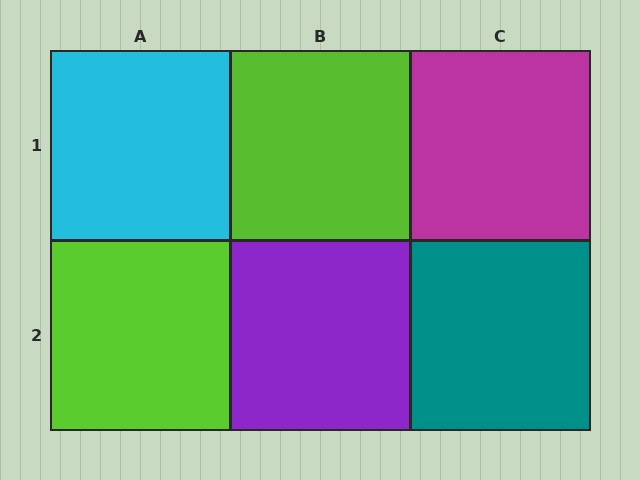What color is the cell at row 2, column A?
Lime.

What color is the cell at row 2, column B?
Purple.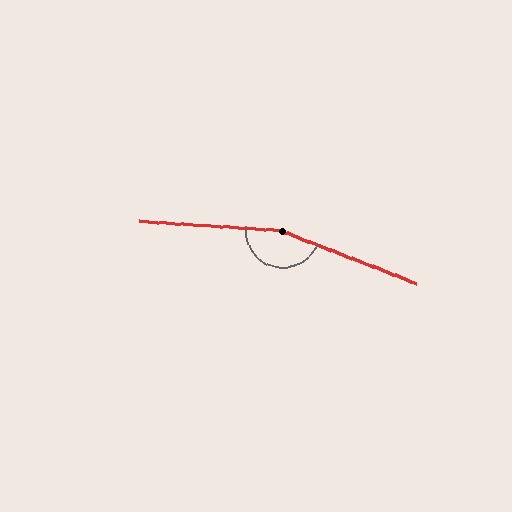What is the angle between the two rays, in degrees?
Approximately 162 degrees.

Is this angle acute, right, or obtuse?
It is obtuse.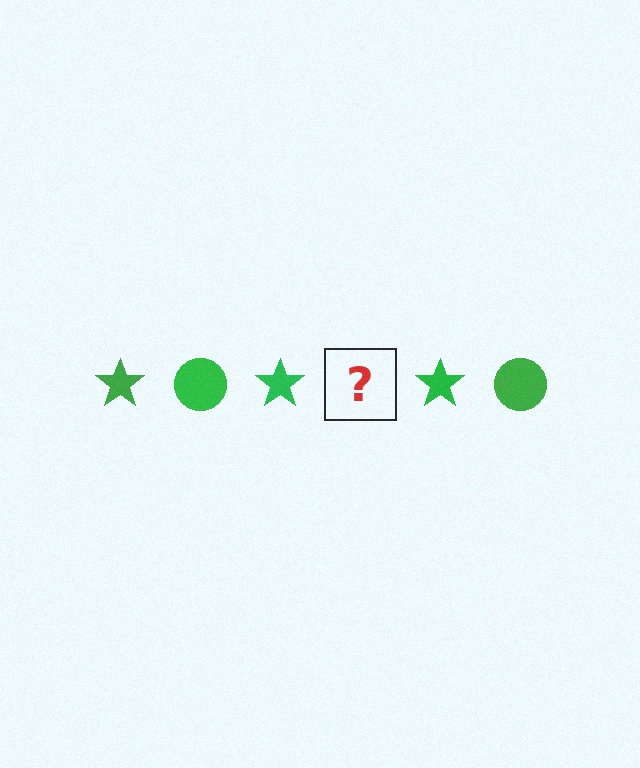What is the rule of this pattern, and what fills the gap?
The rule is that the pattern cycles through star, circle shapes in green. The gap should be filled with a green circle.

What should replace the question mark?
The question mark should be replaced with a green circle.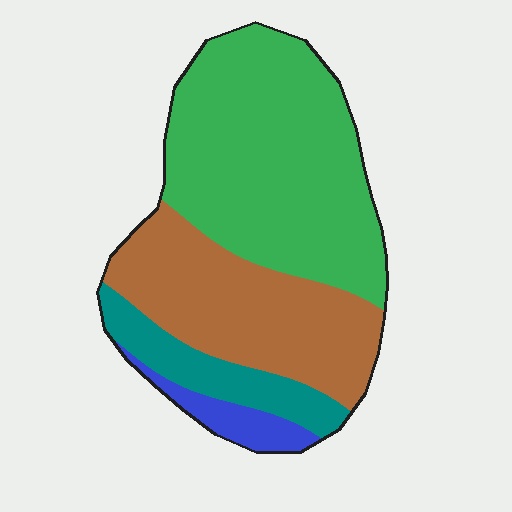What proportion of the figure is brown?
Brown takes up between a quarter and a half of the figure.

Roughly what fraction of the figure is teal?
Teal takes up about one eighth (1/8) of the figure.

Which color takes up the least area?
Blue, at roughly 5%.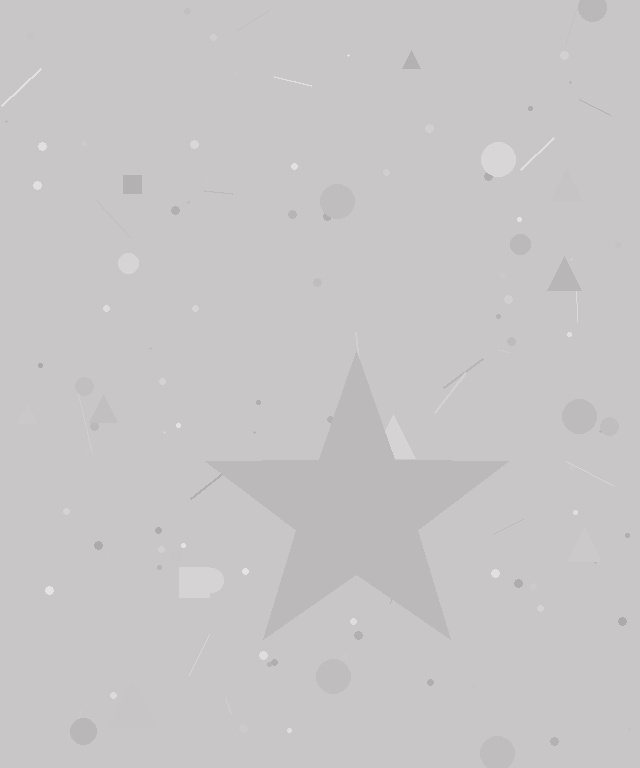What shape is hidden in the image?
A star is hidden in the image.